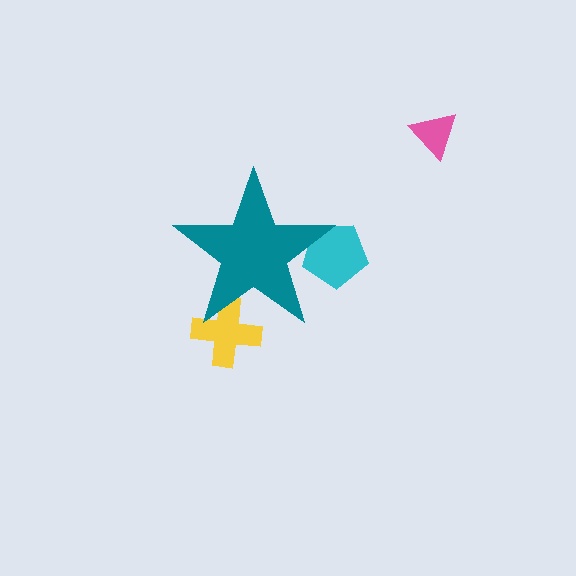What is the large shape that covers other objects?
A teal star.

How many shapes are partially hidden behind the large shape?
2 shapes are partially hidden.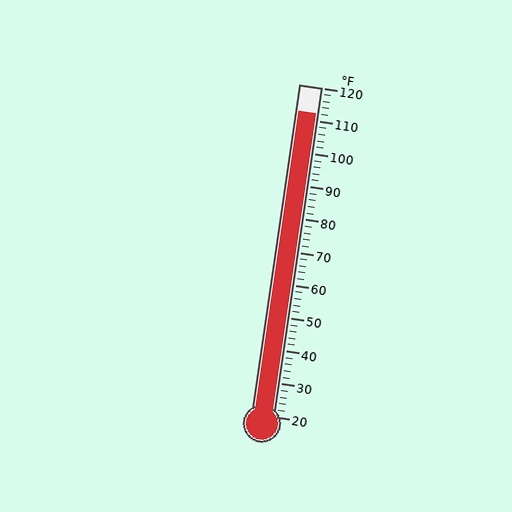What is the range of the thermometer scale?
The thermometer scale ranges from 20°F to 120°F.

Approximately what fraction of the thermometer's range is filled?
The thermometer is filled to approximately 90% of its range.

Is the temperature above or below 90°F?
The temperature is above 90°F.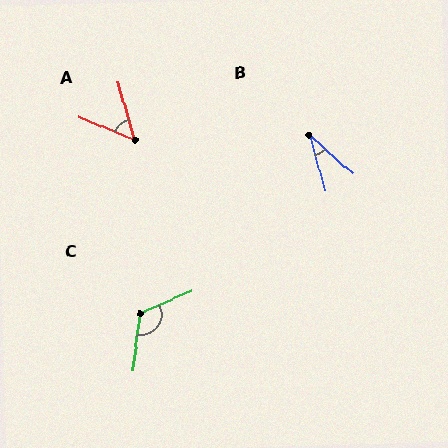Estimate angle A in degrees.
Approximately 52 degrees.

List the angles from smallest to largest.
B (33°), A (52°), C (121°).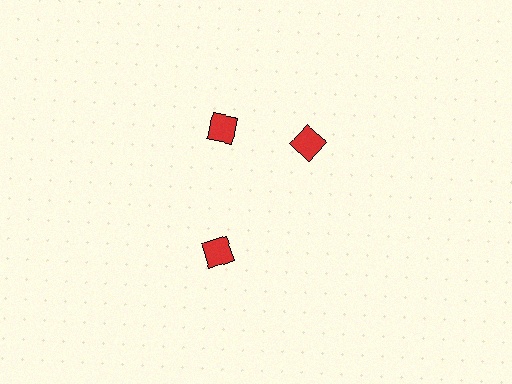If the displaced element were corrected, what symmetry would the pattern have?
It would have 3-fold rotational symmetry — the pattern would map onto itself every 120 degrees.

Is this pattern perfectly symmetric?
No. The 3 red squares are arranged in a ring, but one element near the 3 o'clock position is rotated out of alignment along the ring, breaking the 3-fold rotational symmetry.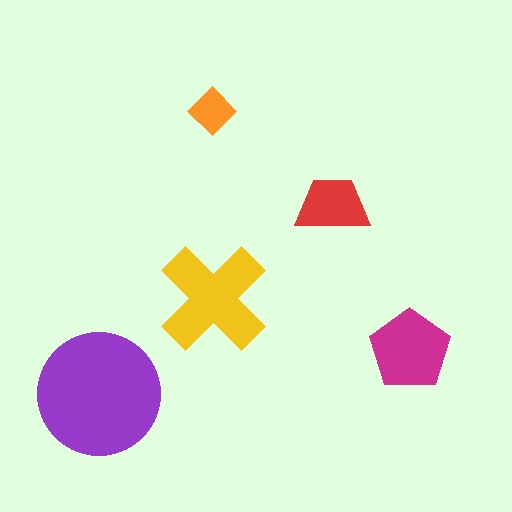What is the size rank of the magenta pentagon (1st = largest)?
3rd.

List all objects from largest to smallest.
The purple circle, the yellow cross, the magenta pentagon, the red trapezoid, the orange diamond.